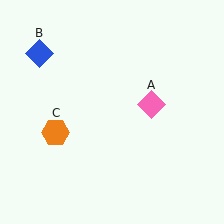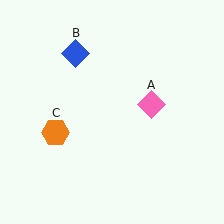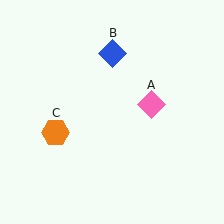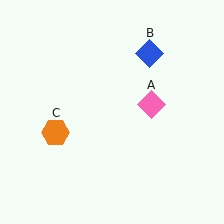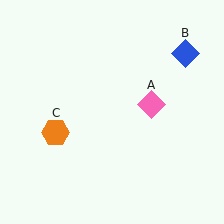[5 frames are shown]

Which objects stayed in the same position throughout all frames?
Pink diamond (object A) and orange hexagon (object C) remained stationary.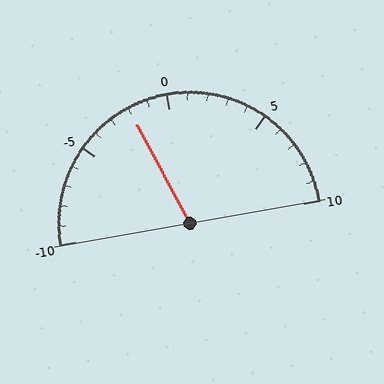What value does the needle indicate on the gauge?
The needle indicates approximately -2.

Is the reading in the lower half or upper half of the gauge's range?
The reading is in the lower half of the range (-10 to 10).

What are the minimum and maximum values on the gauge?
The gauge ranges from -10 to 10.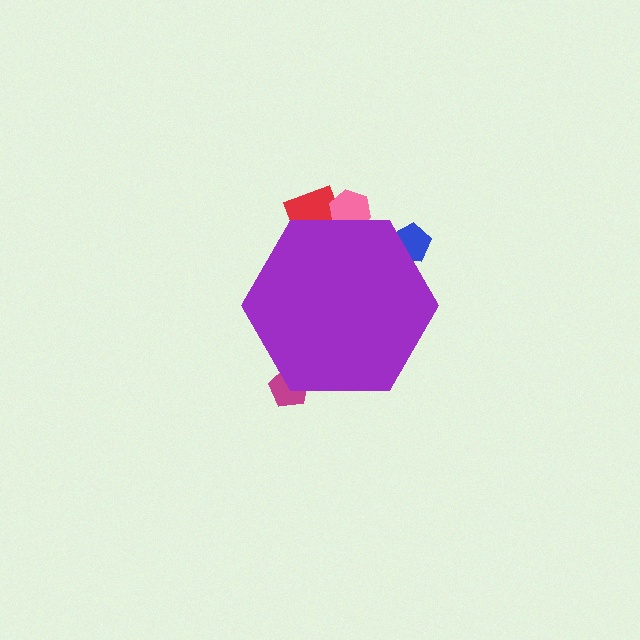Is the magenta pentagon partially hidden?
Yes, the magenta pentagon is partially hidden behind the purple hexagon.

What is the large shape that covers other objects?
A purple hexagon.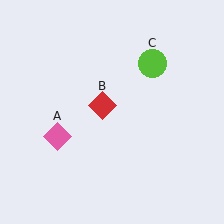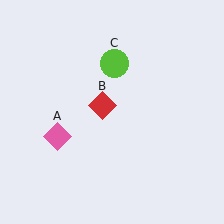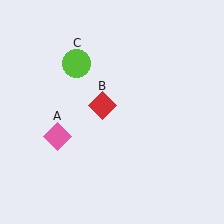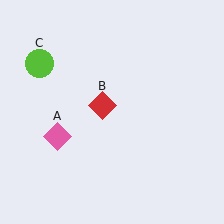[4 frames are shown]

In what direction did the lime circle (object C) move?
The lime circle (object C) moved left.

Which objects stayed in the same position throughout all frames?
Pink diamond (object A) and red diamond (object B) remained stationary.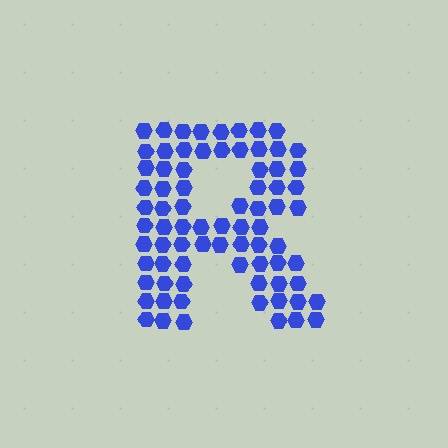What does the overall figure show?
The overall figure shows the letter R.